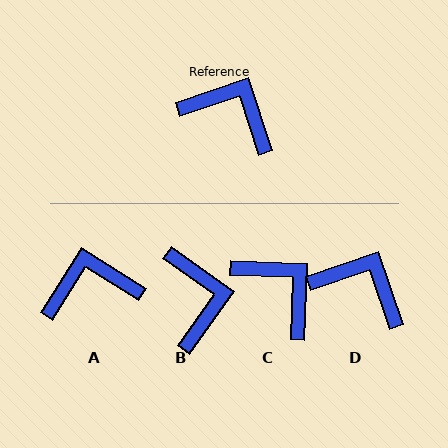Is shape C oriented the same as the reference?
No, it is off by about 20 degrees.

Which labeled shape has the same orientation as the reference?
D.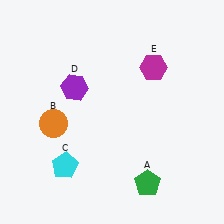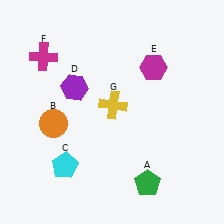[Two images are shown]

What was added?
A magenta cross (F), a yellow cross (G) were added in Image 2.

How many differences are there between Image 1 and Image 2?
There are 2 differences between the two images.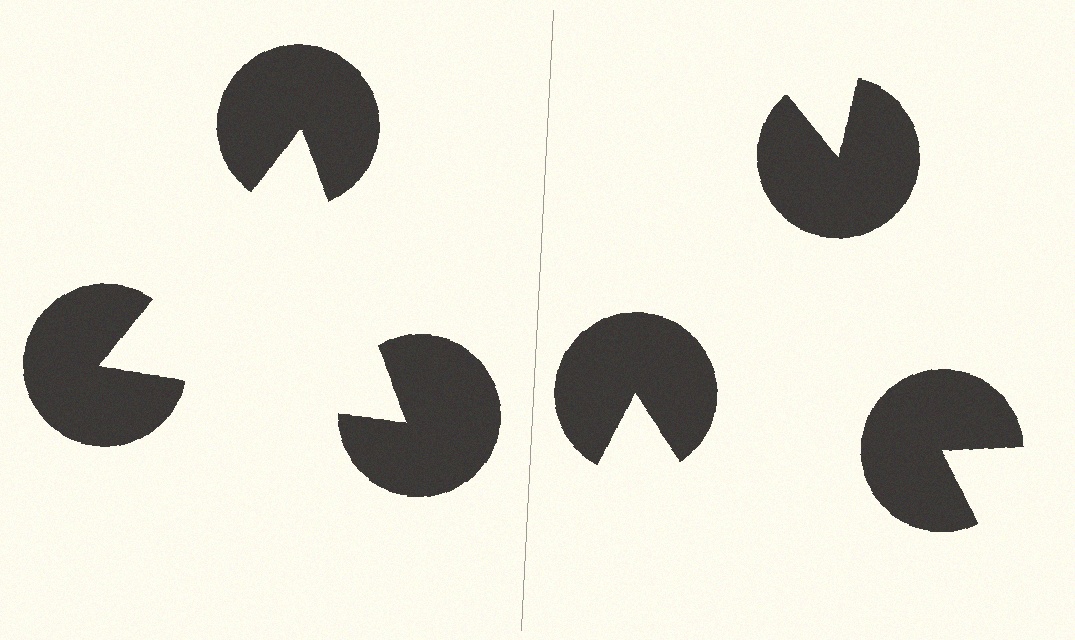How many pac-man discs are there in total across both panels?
6 — 3 on each side.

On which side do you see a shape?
An illusory triangle appears on the left side. On the right side the wedge cuts are rotated, so no coherent shape forms.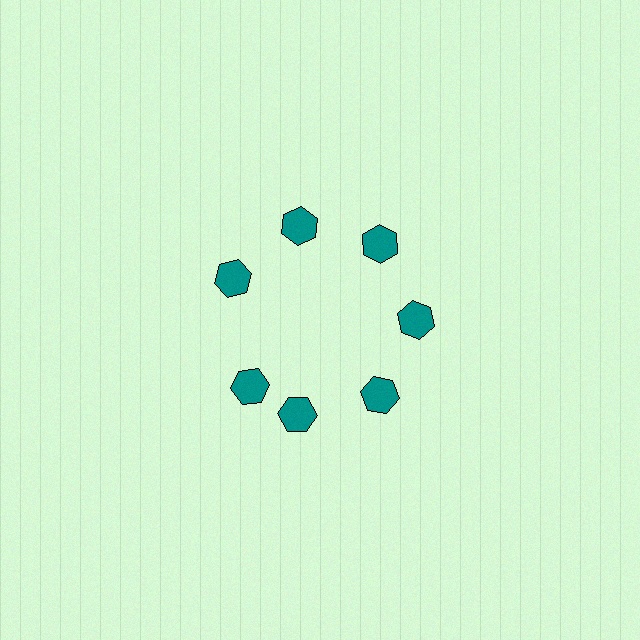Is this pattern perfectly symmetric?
No. The 7 teal hexagons are arranged in a ring, but one element near the 8 o'clock position is rotated out of alignment along the ring, breaking the 7-fold rotational symmetry.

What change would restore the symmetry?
The symmetry would be restored by rotating it back into even spacing with its neighbors so that all 7 hexagons sit at equal angles and equal distance from the center.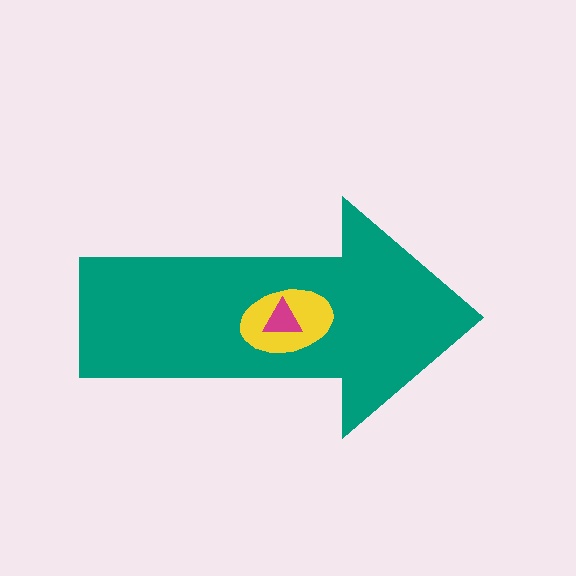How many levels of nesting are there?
3.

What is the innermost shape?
The magenta triangle.